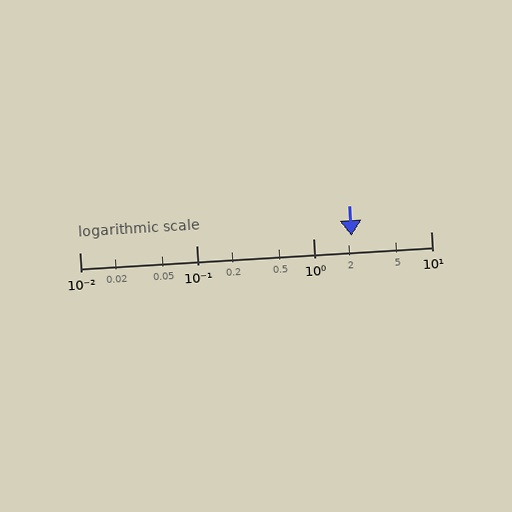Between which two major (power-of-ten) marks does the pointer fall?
The pointer is between 1 and 10.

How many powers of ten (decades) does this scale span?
The scale spans 3 decades, from 0.01 to 10.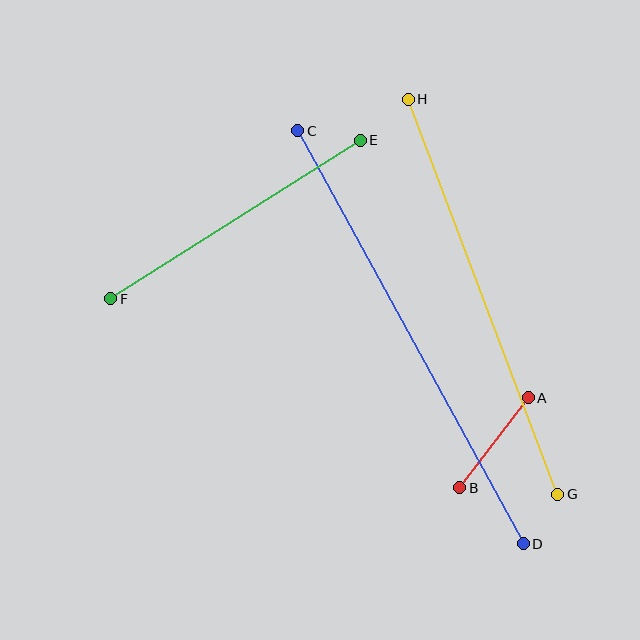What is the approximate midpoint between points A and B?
The midpoint is at approximately (494, 443) pixels.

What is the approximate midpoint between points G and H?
The midpoint is at approximately (483, 297) pixels.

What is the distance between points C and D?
The distance is approximately 471 pixels.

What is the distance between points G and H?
The distance is approximately 422 pixels.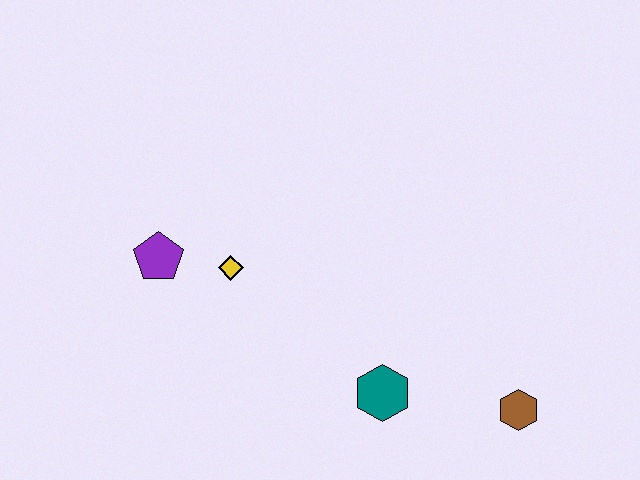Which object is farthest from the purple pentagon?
The brown hexagon is farthest from the purple pentagon.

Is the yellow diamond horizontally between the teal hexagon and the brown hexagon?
No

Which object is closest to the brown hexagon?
The teal hexagon is closest to the brown hexagon.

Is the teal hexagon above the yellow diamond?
No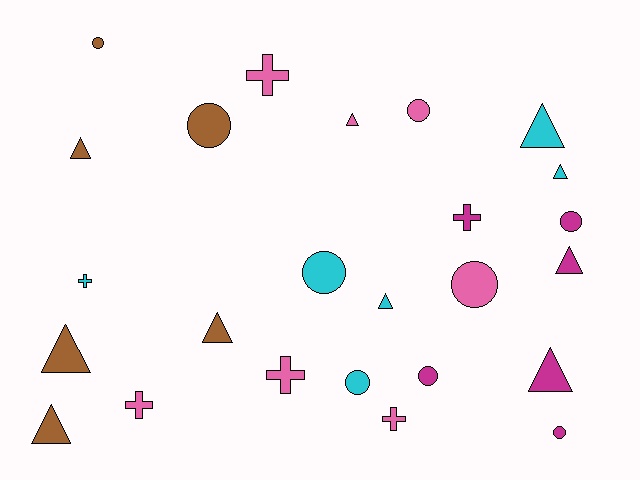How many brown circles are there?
There are 2 brown circles.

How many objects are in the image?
There are 25 objects.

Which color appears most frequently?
Pink, with 7 objects.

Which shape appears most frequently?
Triangle, with 10 objects.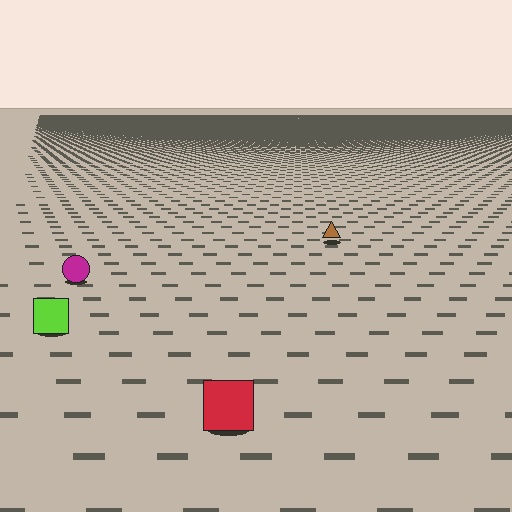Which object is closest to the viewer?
The red square is closest. The texture marks near it are larger and more spread out.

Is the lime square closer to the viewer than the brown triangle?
Yes. The lime square is closer — you can tell from the texture gradient: the ground texture is coarser near it.